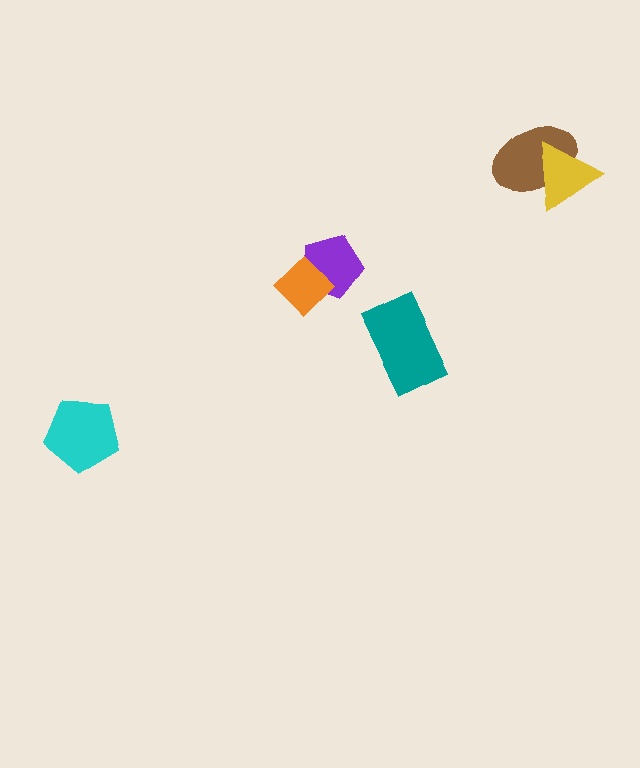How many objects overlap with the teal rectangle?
0 objects overlap with the teal rectangle.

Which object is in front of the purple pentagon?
The orange diamond is in front of the purple pentagon.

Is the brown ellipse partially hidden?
Yes, it is partially covered by another shape.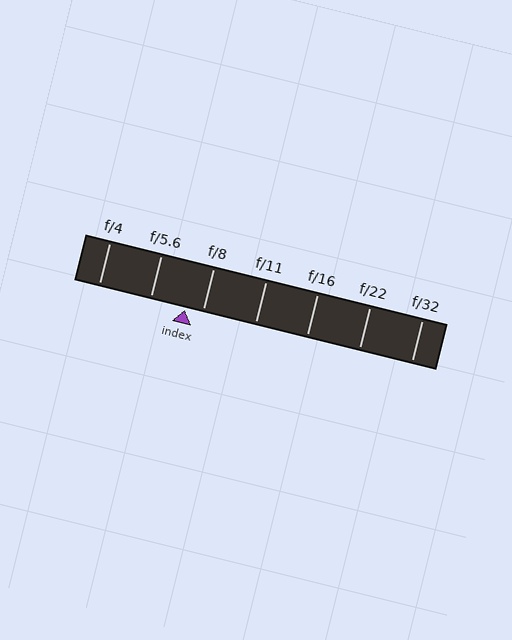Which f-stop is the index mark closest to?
The index mark is closest to f/8.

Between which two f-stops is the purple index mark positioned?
The index mark is between f/5.6 and f/8.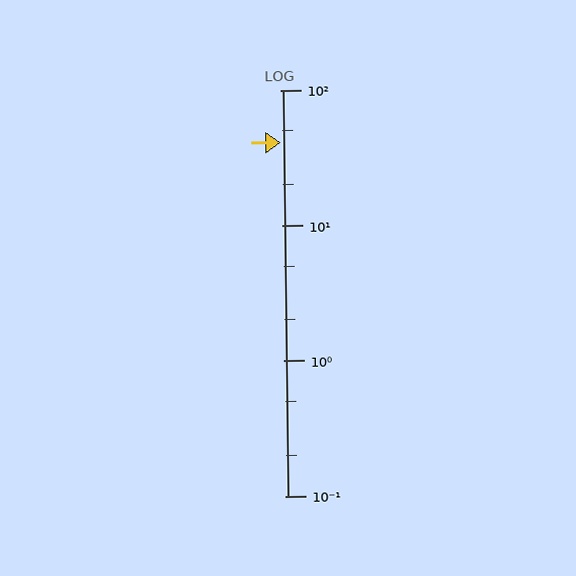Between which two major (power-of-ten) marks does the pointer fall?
The pointer is between 10 and 100.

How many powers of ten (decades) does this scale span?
The scale spans 3 decades, from 0.1 to 100.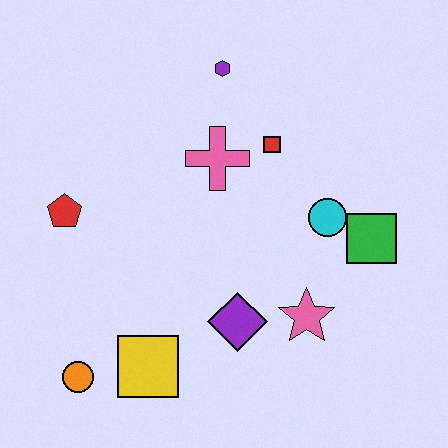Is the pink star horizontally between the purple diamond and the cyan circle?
Yes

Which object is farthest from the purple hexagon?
The orange circle is farthest from the purple hexagon.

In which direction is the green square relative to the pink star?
The green square is above the pink star.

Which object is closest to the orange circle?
The yellow square is closest to the orange circle.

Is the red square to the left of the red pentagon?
No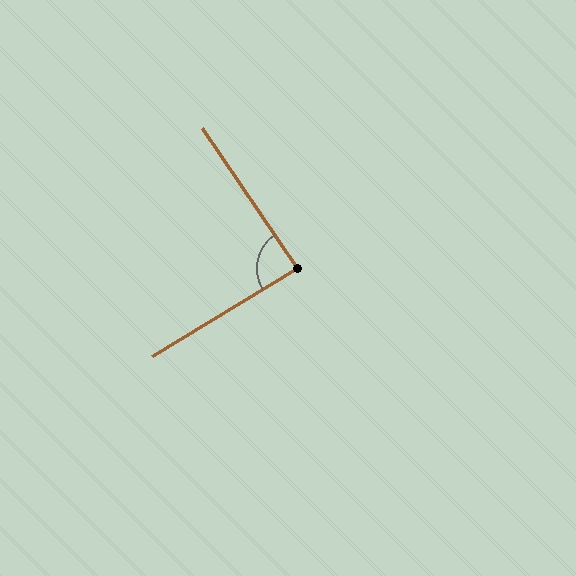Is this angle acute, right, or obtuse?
It is approximately a right angle.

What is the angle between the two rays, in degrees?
Approximately 87 degrees.